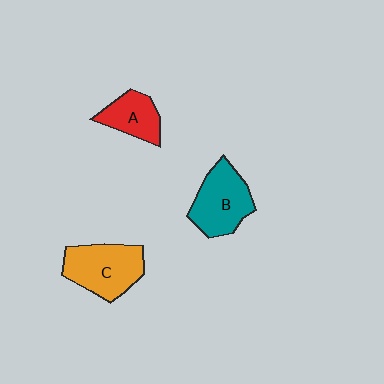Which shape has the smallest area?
Shape A (red).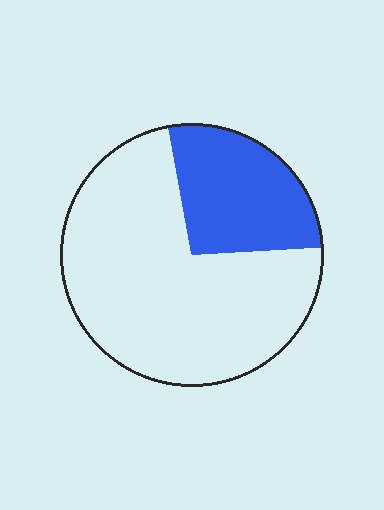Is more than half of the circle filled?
No.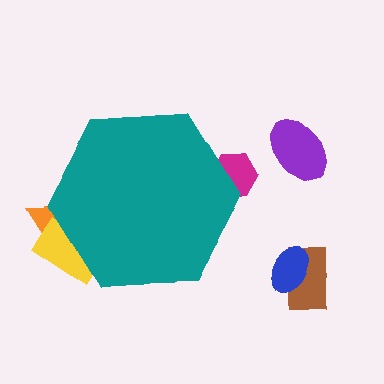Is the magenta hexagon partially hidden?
Yes, the magenta hexagon is partially hidden behind the teal hexagon.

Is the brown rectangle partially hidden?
No, the brown rectangle is fully visible.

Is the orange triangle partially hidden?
Yes, the orange triangle is partially hidden behind the teal hexagon.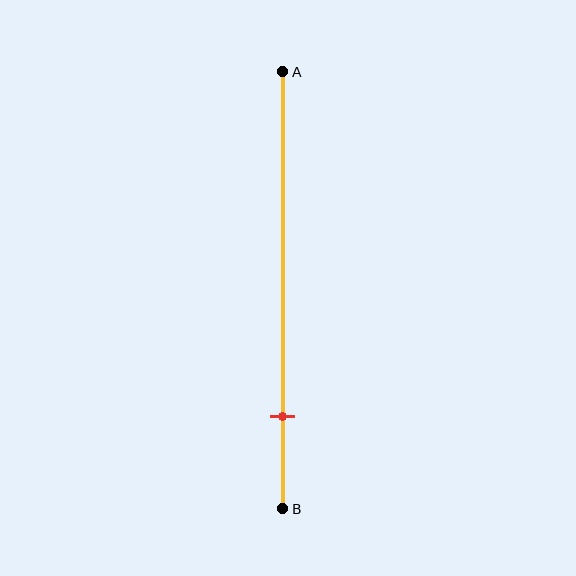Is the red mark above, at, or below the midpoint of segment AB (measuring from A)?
The red mark is below the midpoint of segment AB.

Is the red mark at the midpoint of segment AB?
No, the mark is at about 80% from A, not at the 50% midpoint.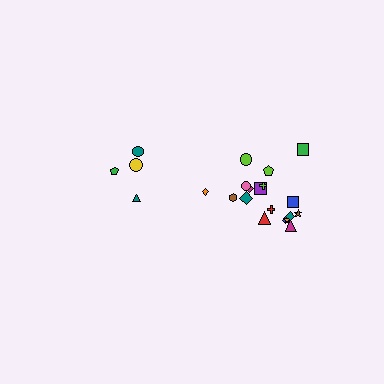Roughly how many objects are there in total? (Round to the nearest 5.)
Roughly 20 objects in total.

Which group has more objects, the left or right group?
The right group.